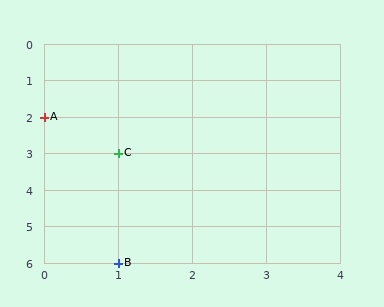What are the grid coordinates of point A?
Point A is at grid coordinates (0, 2).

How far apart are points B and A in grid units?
Points B and A are 1 column and 4 rows apart (about 4.1 grid units diagonally).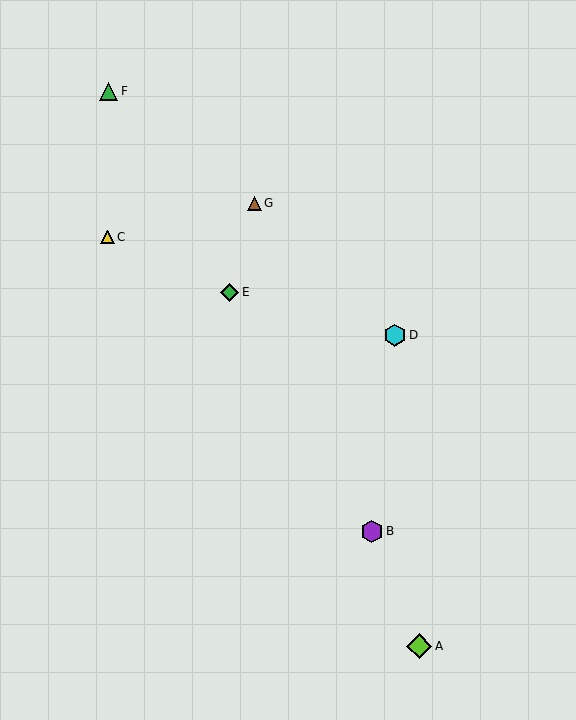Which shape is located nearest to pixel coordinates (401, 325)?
The cyan hexagon (labeled D) at (395, 335) is nearest to that location.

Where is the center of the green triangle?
The center of the green triangle is at (109, 91).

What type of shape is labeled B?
Shape B is a purple hexagon.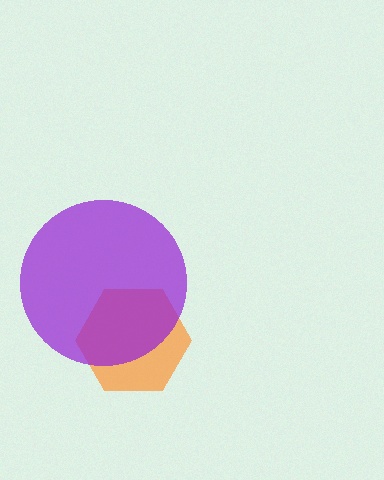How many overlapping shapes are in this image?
There are 2 overlapping shapes in the image.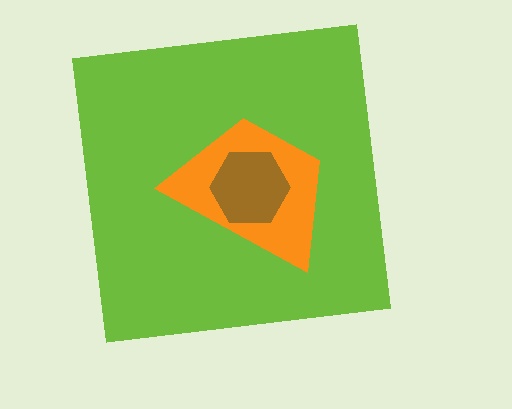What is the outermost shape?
The lime square.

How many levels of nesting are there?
3.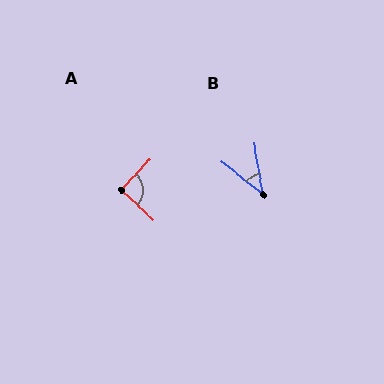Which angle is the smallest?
B, at approximately 42 degrees.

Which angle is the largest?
A, at approximately 90 degrees.